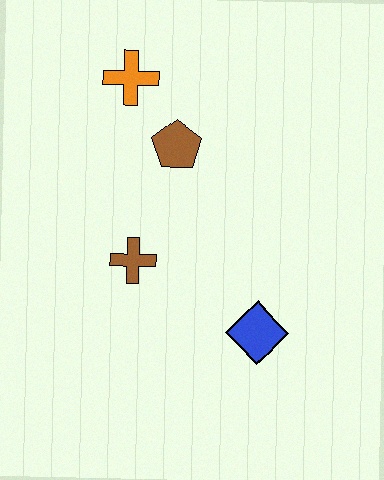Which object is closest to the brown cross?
The brown pentagon is closest to the brown cross.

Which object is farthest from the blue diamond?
The orange cross is farthest from the blue diamond.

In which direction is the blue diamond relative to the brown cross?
The blue diamond is to the right of the brown cross.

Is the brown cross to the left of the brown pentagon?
Yes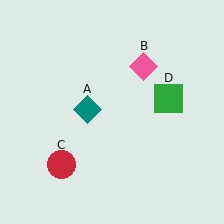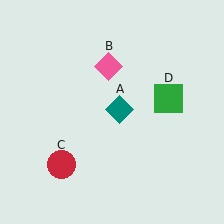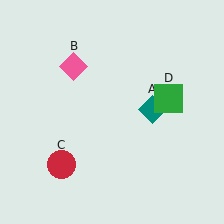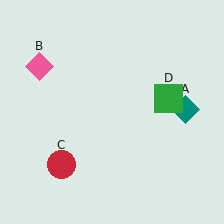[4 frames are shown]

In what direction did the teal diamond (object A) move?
The teal diamond (object A) moved right.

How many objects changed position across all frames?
2 objects changed position: teal diamond (object A), pink diamond (object B).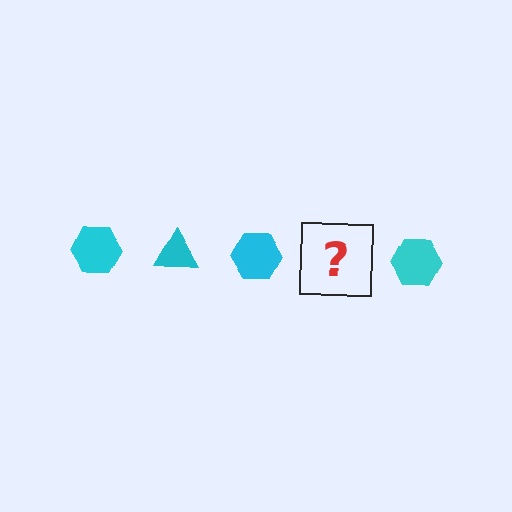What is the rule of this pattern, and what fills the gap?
The rule is that the pattern cycles through hexagon, triangle shapes in cyan. The gap should be filled with a cyan triangle.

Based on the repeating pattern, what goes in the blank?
The blank should be a cyan triangle.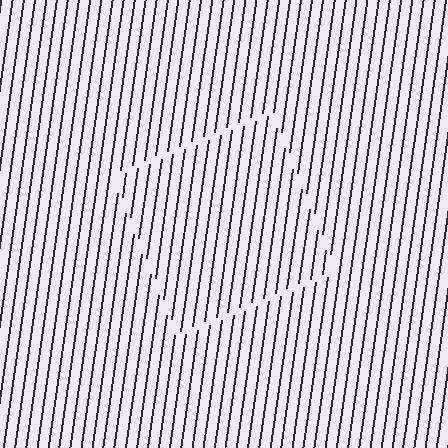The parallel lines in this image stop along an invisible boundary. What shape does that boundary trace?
An illusory square. The interior of the shape contains the same grating, shifted by half a period — the contour is defined by the phase discontinuity where line-ends from the inner and outer gratings abut.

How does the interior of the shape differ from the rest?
The interior of the shape contains the same grating, shifted by half a period — the contour is defined by the phase discontinuity where line-ends from the inner and outer gratings abut.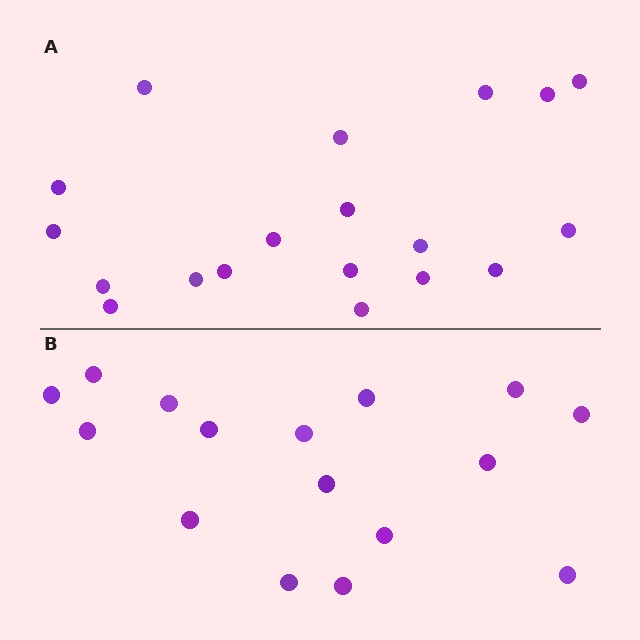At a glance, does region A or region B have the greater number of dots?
Region A (the top region) has more dots.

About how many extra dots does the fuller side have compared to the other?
Region A has just a few more — roughly 2 or 3 more dots than region B.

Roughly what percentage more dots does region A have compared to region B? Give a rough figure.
About 20% more.